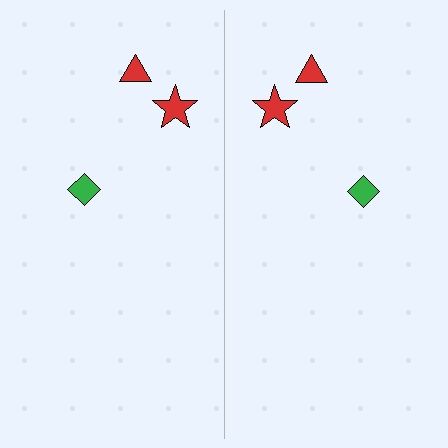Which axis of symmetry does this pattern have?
The pattern has a vertical axis of symmetry running through the center of the image.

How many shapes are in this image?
There are 6 shapes in this image.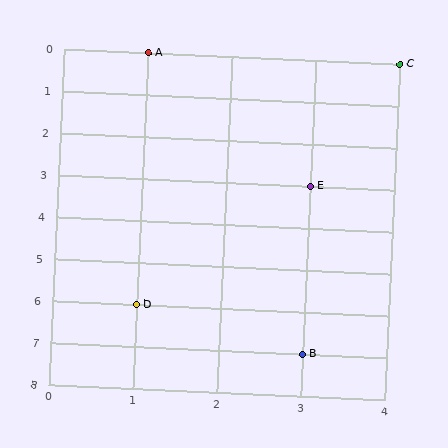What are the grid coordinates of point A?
Point A is at grid coordinates (1, 0).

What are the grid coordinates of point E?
Point E is at grid coordinates (3, 3).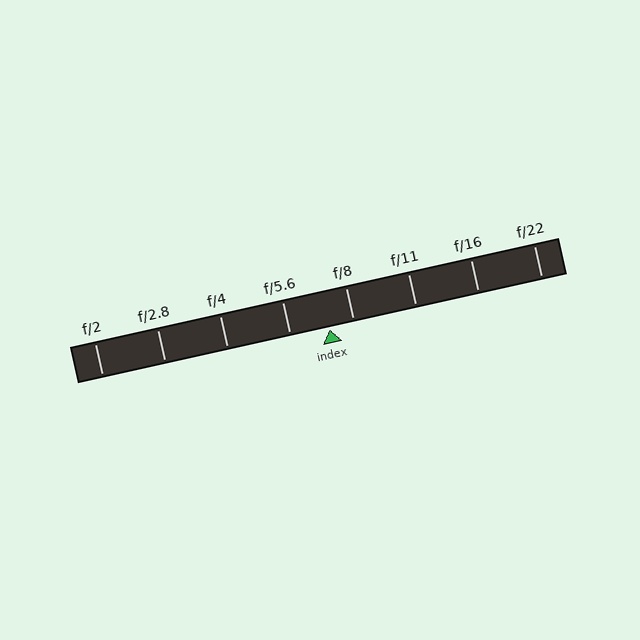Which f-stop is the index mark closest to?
The index mark is closest to f/8.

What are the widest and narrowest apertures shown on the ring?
The widest aperture shown is f/2 and the narrowest is f/22.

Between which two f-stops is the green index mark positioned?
The index mark is between f/5.6 and f/8.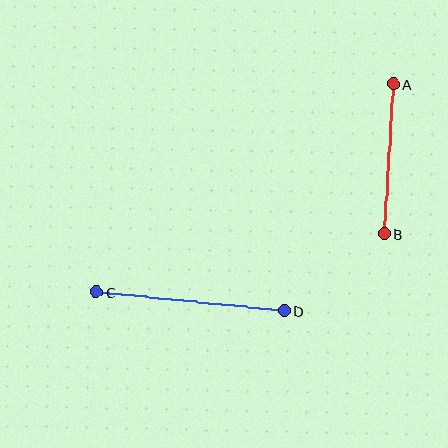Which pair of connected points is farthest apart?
Points C and D are farthest apart.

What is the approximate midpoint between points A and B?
The midpoint is at approximately (389, 159) pixels.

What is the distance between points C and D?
The distance is approximately 189 pixels.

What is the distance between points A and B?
The distance is approximately 150 pixels.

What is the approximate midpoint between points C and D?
The midpoint is at approximately (191, 301) pixels.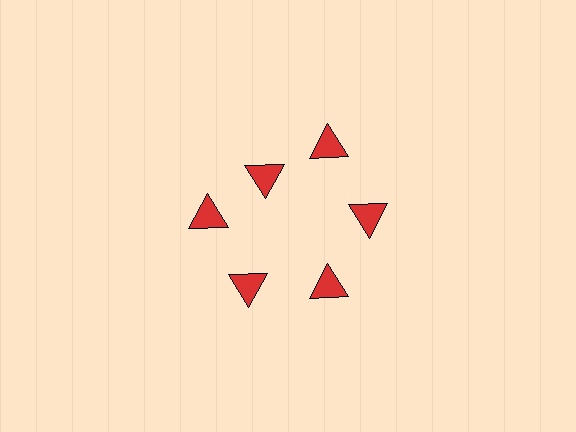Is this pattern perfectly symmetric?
No. The 6 red triangles are arranged in a ring, but one element near the 11 o'clock position is pulled inward toward the center, breaking the 6-fold rotational symmetry.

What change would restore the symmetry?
The symmetry would be restored by moving it outward, back onto the ring so that all 6 triangles sit at equal angles and equal distance from the center.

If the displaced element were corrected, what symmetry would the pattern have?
It would have 6-fold rotational symmetry — the pattern would map onto itself every 60 degrees.